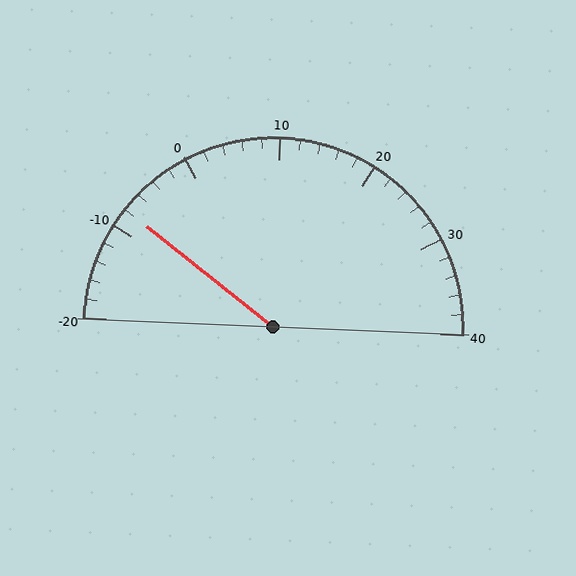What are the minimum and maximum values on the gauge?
The gauge ranges from -20 to 40.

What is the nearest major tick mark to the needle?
The nearest major tick mark is -10.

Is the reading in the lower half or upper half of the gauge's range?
The reading is in the lower half of the range (-20 to 40).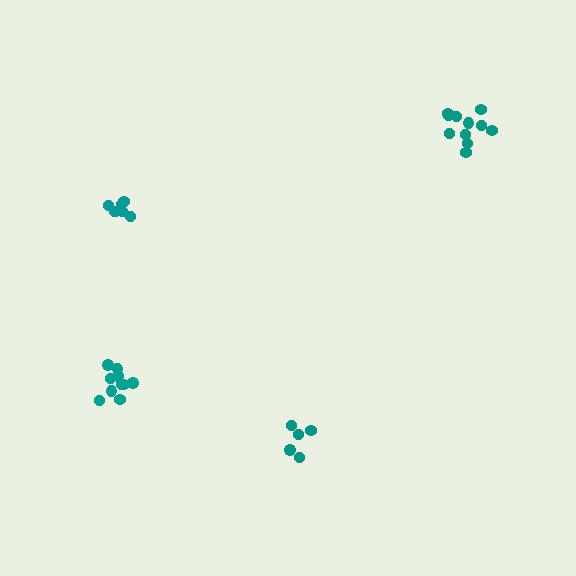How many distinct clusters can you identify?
There are 4 distinct clusters.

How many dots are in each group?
Group 1: 11 dots, Group 2: 7 dots, Group 3: 5 dots, Group 4: 10 dots (33 total).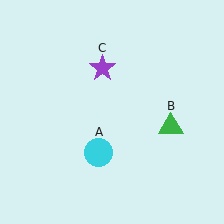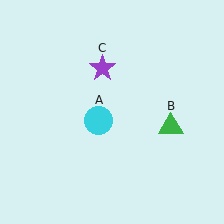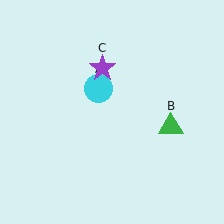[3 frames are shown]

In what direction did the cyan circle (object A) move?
The cyan circle (object A) moved up.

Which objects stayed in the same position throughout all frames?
Green triangle (object B) and purple star (object C) remained stationary.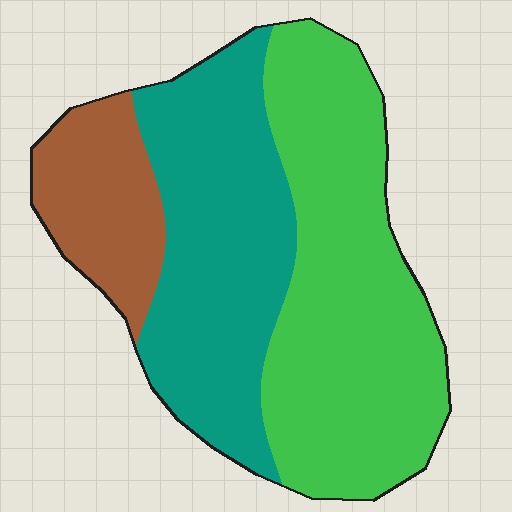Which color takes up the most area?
Green, at roughly 45%.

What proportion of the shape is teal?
Teal covers around 35% of the shape.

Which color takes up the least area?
Brown, at roughly 15%.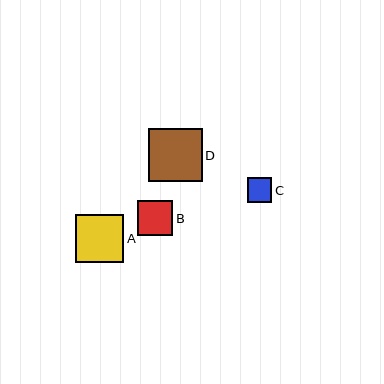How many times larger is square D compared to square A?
Square D is approximately 1.1 times the size of square A.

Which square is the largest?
Square D is the largest with a size of approximately 53 pixels.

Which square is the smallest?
Square C is the smallest with a size of approximately 24 pixels.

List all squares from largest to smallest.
From largest to smallest: D, A, B, C.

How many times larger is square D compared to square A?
Square D is approximately 1.1 times the size of square A.